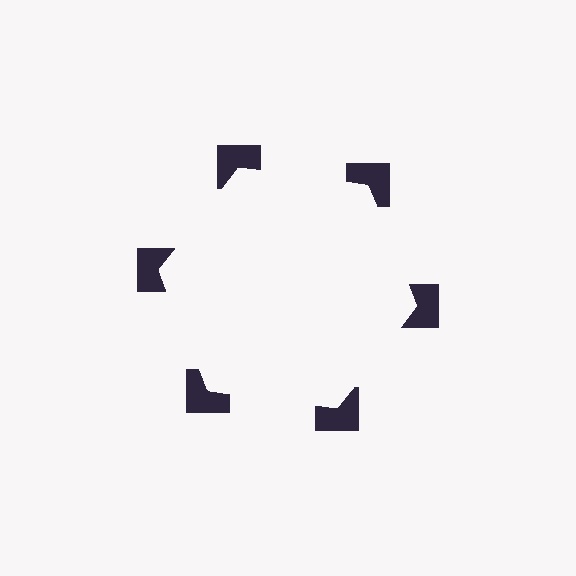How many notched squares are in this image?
There are 6 — one at each vertex of the illusory hexagon.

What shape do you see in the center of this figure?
An illusory hexagon — its edges are inferred from the aligned wedge cuts in the notched squares, not physically drawn.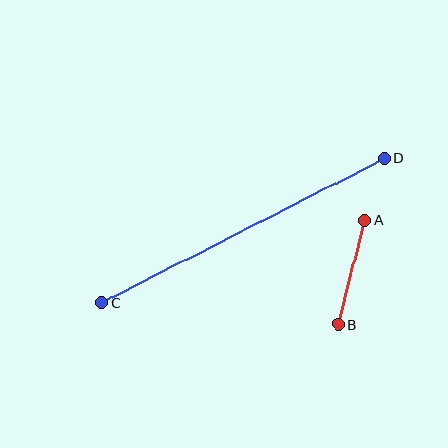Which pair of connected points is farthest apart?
Points C and D are farthest apart.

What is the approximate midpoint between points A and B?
The midpoint is at approximately (351, 272) pixels.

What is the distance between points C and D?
The distance is approximately 317 pixels.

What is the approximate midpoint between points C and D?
The midpoint is at approximately (243, 230) pixels.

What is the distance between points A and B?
The distance is approximately 108 pixels.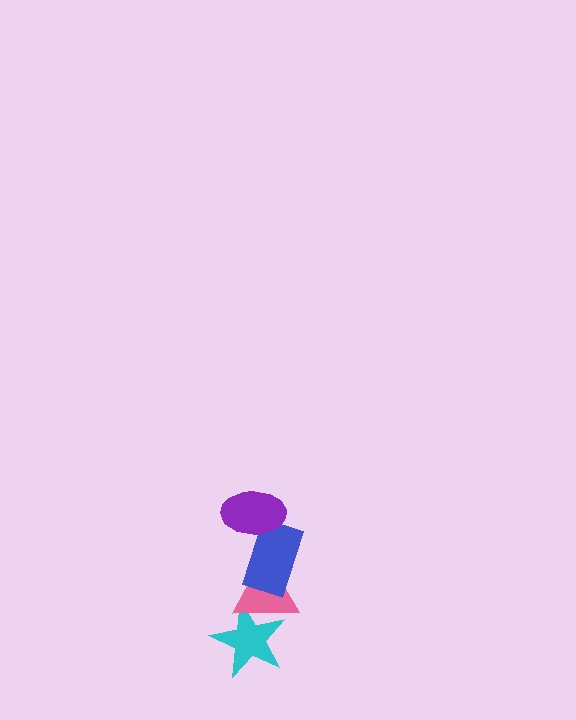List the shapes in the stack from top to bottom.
From top to bottom: the purple ellipse, the blue rectangle, the pink triangle, the cyan star.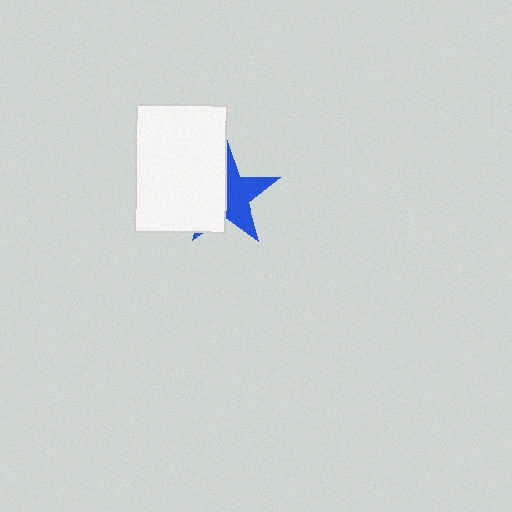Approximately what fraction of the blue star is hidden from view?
Roughly 49% of the blue star is hidden behind the white rectangle.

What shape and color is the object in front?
The object in front is a white rectangle.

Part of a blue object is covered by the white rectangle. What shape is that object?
It is a star.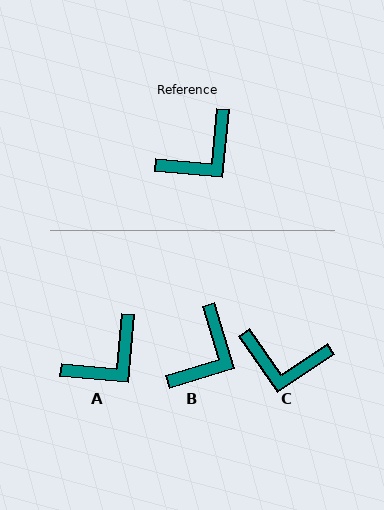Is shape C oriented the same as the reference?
No, it is off by about 50 degrees.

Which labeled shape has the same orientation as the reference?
A.